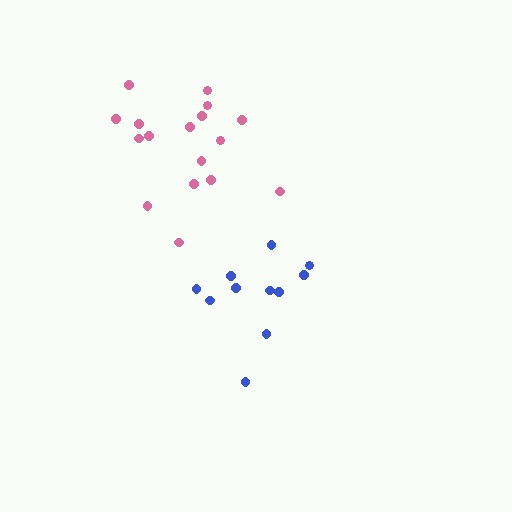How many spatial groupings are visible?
There are 2 spatial groupings.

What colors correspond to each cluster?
The clusters are colored: pink, blue.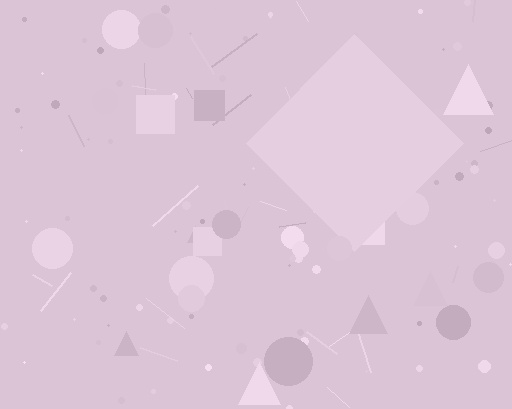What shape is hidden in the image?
A diamond is hidden in the image.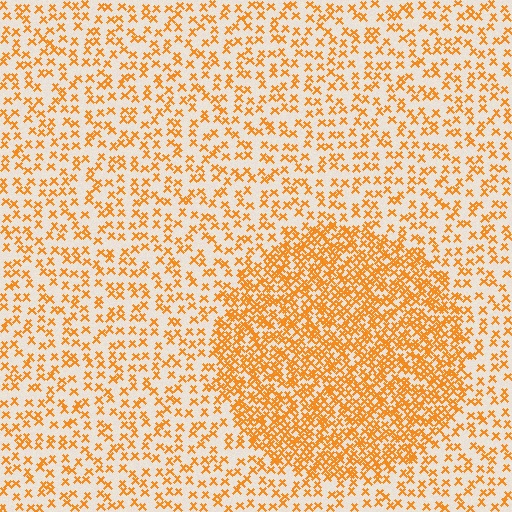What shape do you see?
I see a circle.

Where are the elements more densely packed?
The elements are more densely packed inside the circle boundary.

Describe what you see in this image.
The image contains small orange elements arranged at two different densities. A circle-shaped region is visible where the elements are more densely packed than the surrounding area.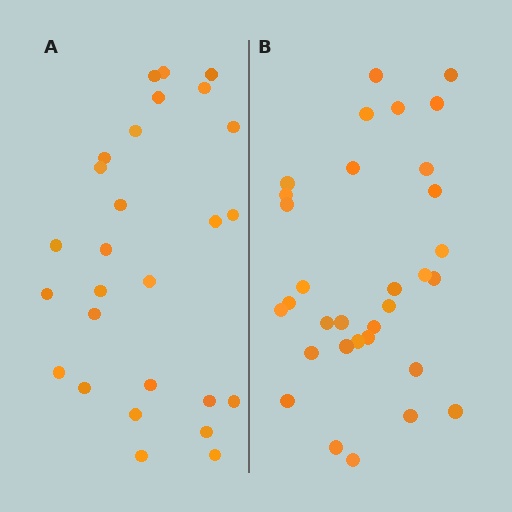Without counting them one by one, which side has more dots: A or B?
Region B (the right region) has more dots.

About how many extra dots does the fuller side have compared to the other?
Region B has about 5 more dots than region A.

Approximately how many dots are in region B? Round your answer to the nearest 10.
About 30 dots. (The exact count is 32, which rounds to 30.)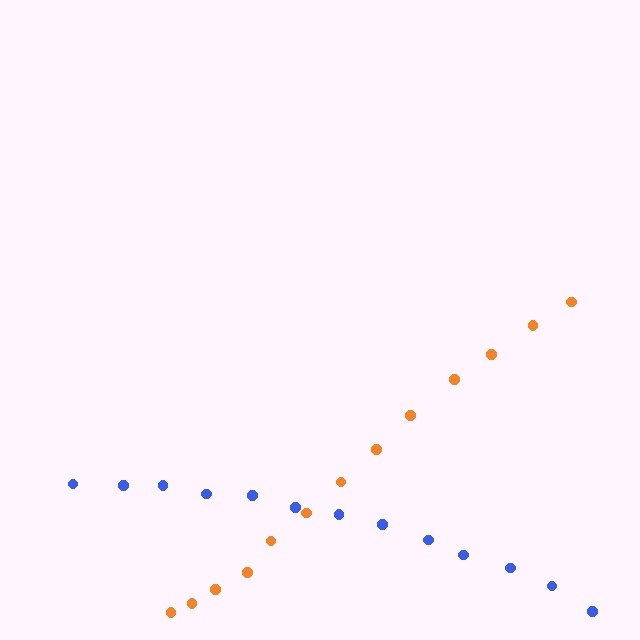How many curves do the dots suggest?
There are 2 distinct paths.